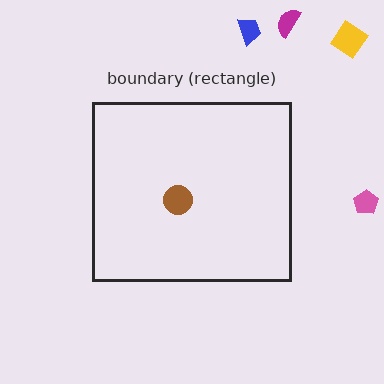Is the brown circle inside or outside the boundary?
Inside.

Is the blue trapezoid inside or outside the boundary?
Outside.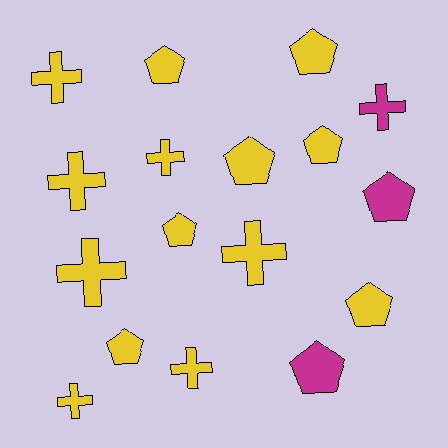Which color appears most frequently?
Yellow, with 14 objects.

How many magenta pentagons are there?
There are 2 magenta pentagons.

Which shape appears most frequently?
Pentagon, with 9 objects.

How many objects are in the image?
There are 17 objects.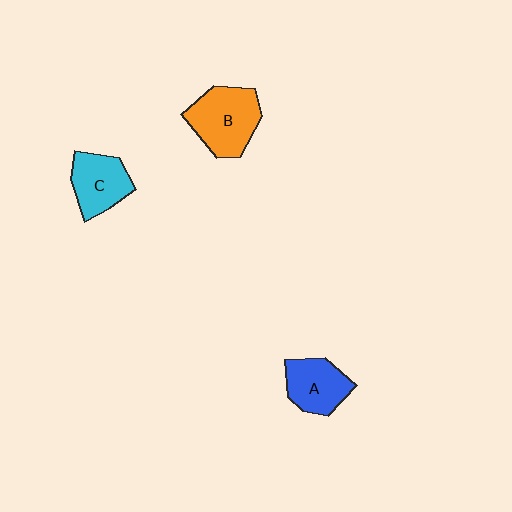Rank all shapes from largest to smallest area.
From largest to smallest: B (orange), C (cyan), A (blue).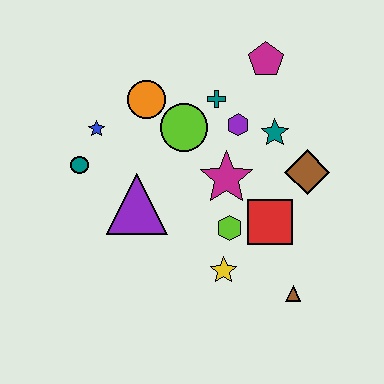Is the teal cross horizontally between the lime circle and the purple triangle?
No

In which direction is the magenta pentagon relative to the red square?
The magenta pentagon is above the red square.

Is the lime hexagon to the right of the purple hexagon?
No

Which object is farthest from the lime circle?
The brown triangle is farthest from the lime circle.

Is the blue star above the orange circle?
No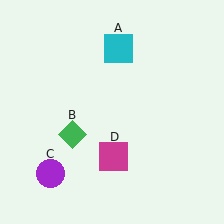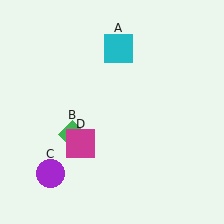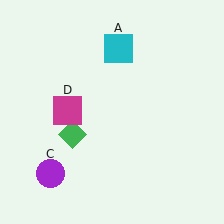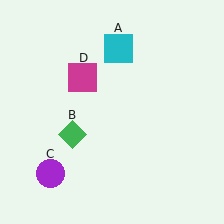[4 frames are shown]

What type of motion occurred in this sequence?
The magenta square (object D) rotated clockwise around the center of the scene.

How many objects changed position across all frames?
1 object changed position: magenta square (object D).